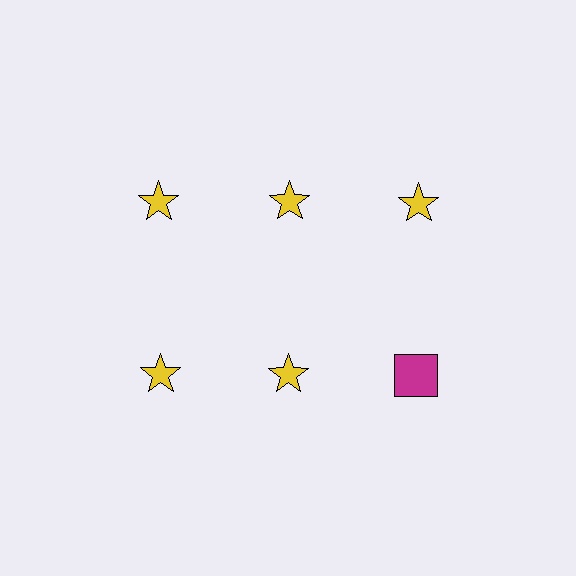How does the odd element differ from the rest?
It differs in both color (magenta instead of yellow) and shape (square instead of star).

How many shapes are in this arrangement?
There are 6 shapes arranged in a grid pattern.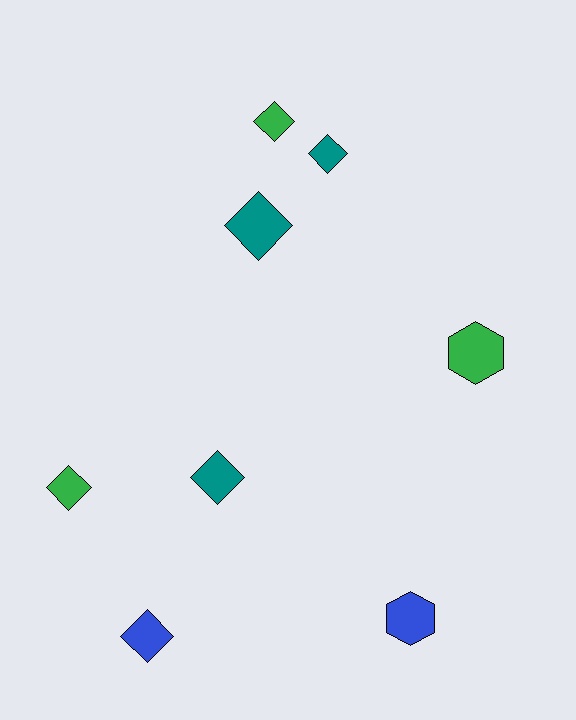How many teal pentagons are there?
There are no teal pentagons.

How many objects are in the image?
There are 8 objects.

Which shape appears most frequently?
Diamond, with 6 objects.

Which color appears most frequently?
Green, with 3 objects.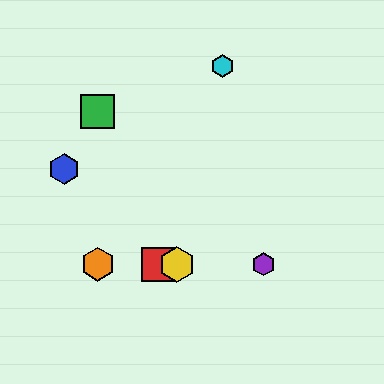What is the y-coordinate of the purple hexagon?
The purple hexagon is at y≈264.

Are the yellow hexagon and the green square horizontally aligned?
No, the yellow hexagon is at y≈264 and the green square is at y≈112.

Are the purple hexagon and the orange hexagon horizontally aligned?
Yes, both are at y≈264.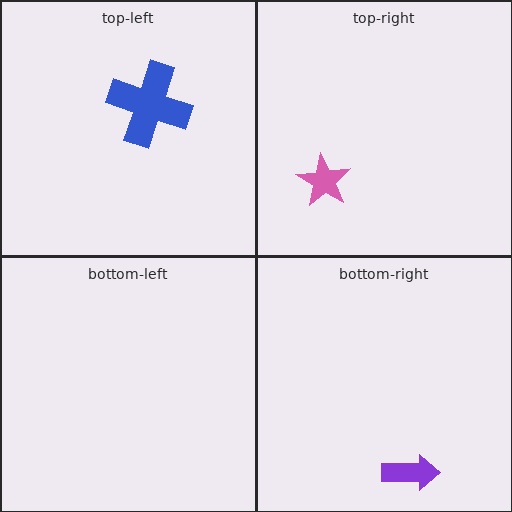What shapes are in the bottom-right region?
The purple arrow.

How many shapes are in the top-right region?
1.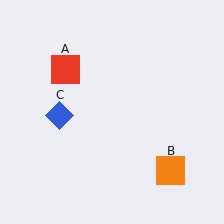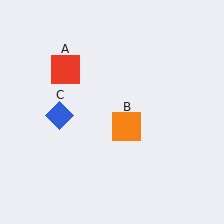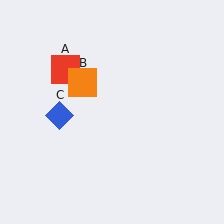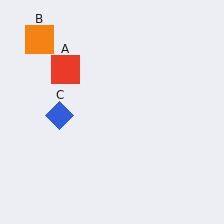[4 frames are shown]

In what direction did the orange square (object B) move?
The orange square (object B) moved up and to the left.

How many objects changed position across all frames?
1 object changed position: orange square (object B).